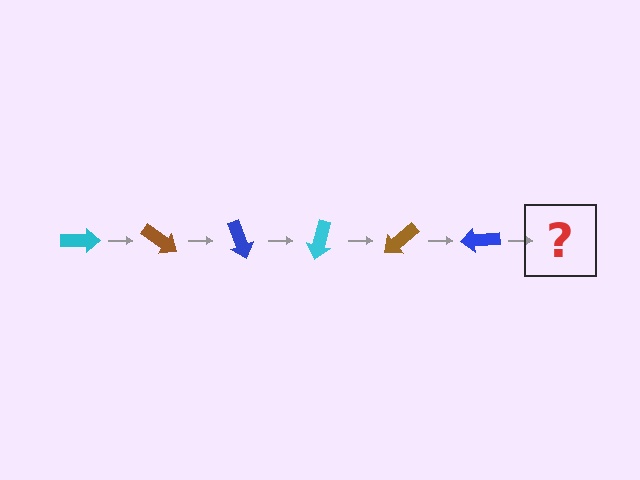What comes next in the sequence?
The next element should be a cyan arrow, rotated 210 degrees from the start.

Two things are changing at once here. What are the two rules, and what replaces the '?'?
The two rules are that it rotates 35 degrees each step and the color cycles through cyan, brown, and blue. The '?' should be a cyan arrow, rotated 210 degrees from the start.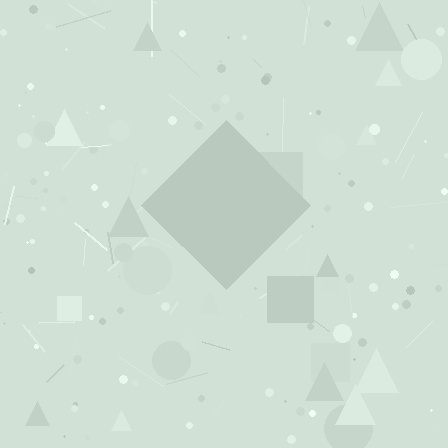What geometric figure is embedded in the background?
A diamond is embedded in the background.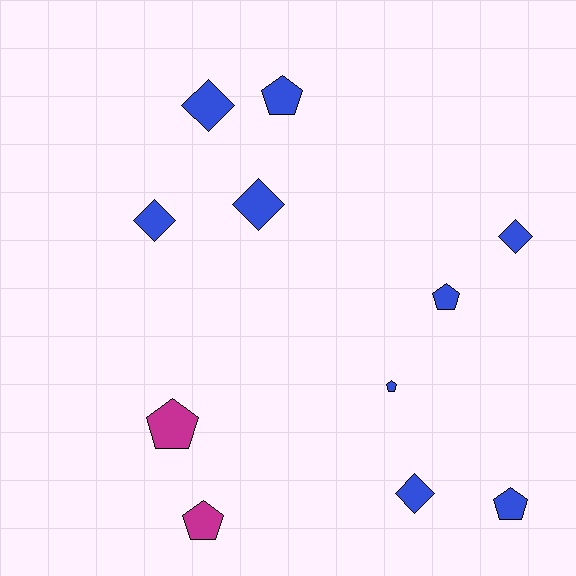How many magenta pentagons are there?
There are 2 magenta pentagons.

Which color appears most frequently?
Blue, with 9 objects.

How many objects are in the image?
There are 11 objects.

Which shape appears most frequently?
Pentagon, with 6 objects.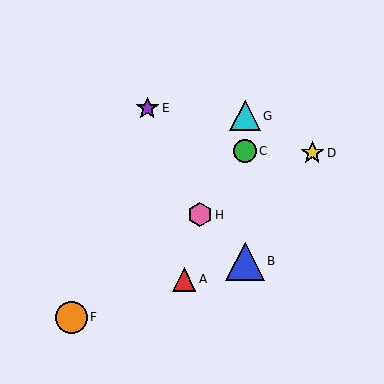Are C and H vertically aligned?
No, C is at x≈245 and H is at x≈200.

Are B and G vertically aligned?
Yes, both are at x≈245.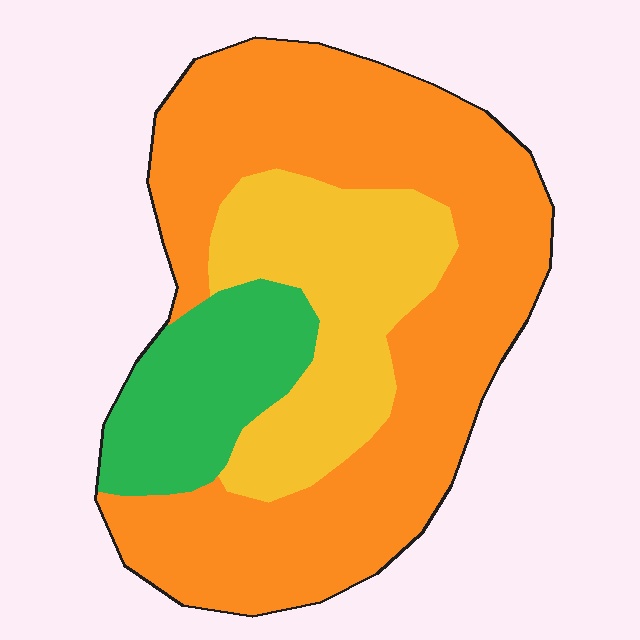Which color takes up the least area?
Green, at roughly 15%.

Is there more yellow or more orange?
Orange.